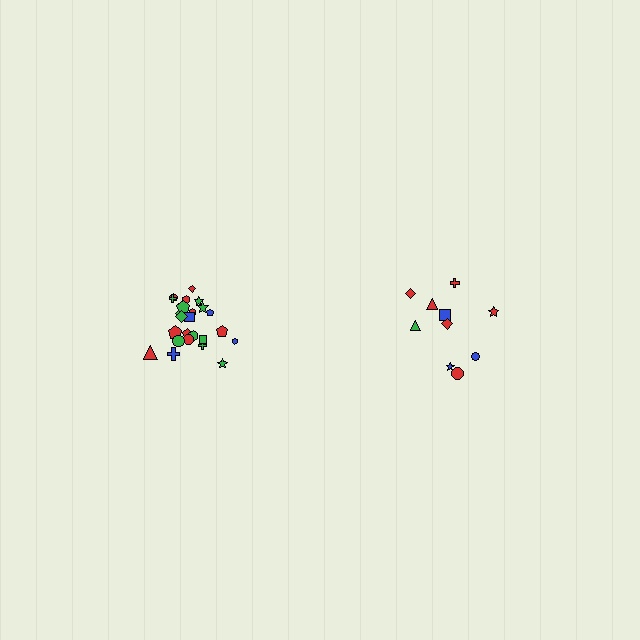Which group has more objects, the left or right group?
The left group.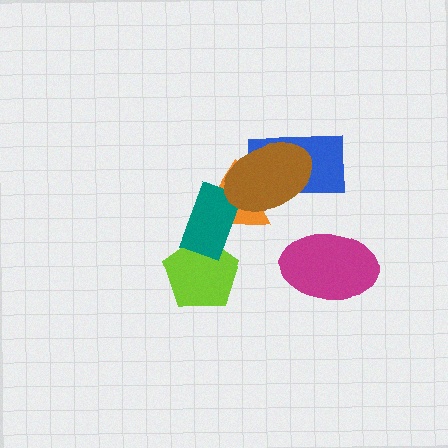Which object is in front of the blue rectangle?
The brown ellipse is in front of the blue rectangle.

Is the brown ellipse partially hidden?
No, no other shape covers it.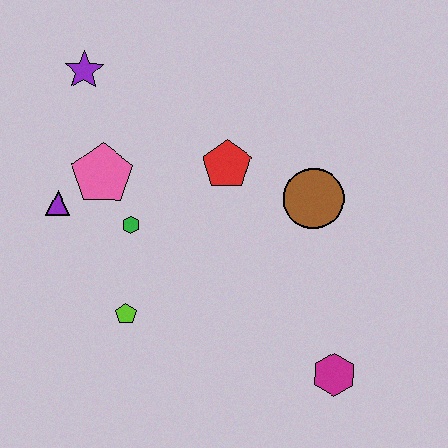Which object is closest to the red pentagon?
The brown circle is closest to the red pentagon.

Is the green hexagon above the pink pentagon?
No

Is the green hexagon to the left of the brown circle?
Yes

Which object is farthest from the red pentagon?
The magenta hexagon is farthest from the red pentagon.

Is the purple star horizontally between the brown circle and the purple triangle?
Yes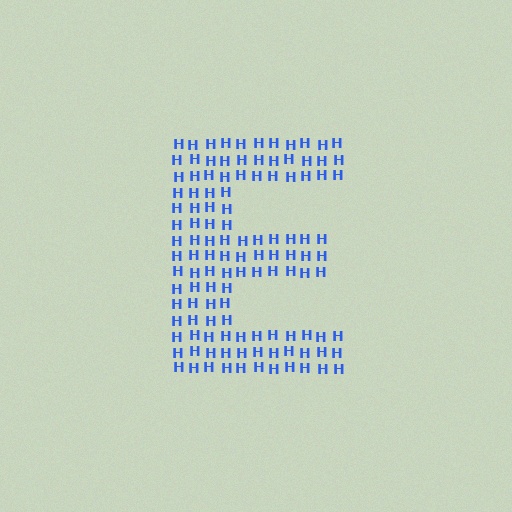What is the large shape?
The large shape is the letter E.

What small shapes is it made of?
It is made of small letter H's.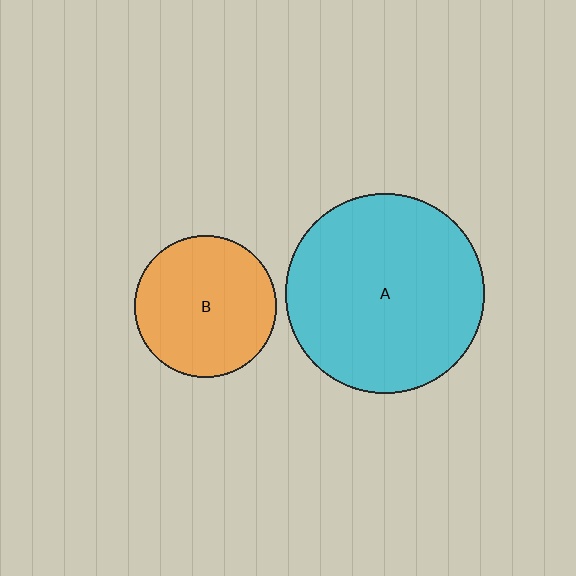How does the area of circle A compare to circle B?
Approximately 2.0 times.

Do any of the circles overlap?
No, none of the circles overlap.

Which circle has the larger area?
Circle A (cyan).